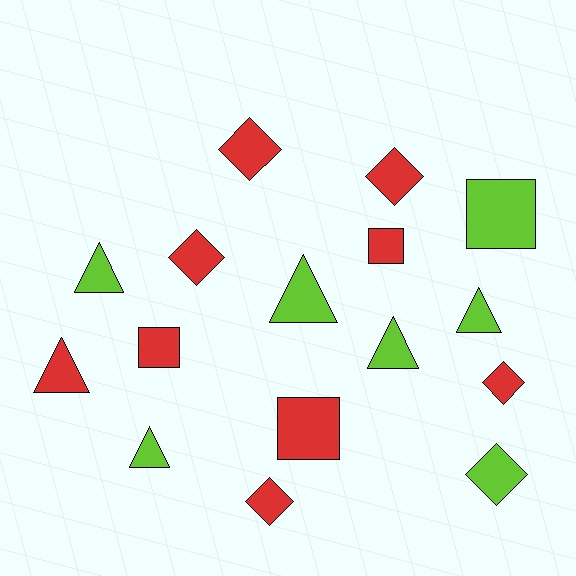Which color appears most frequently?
Red, with 9 objects.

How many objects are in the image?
There are 16 objects.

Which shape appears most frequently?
Triangle, with 6 objects.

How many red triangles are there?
There is 1 red triangle.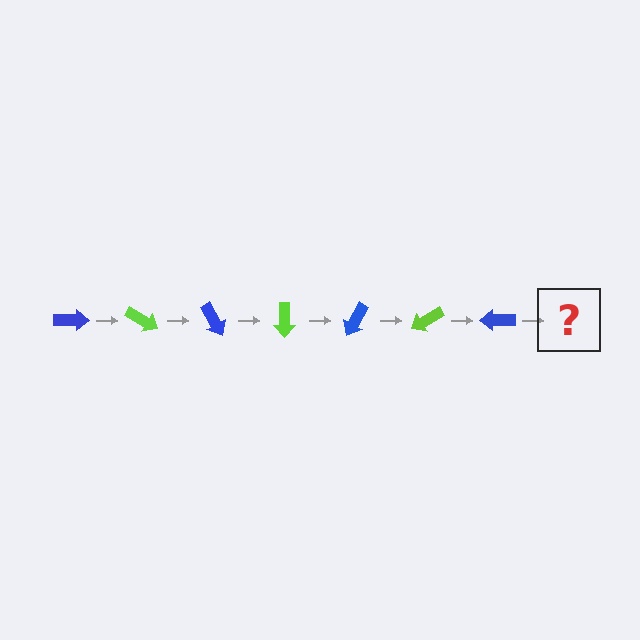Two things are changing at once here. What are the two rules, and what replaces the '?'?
The two rules are that it rotates 30 degrees each step and the color cycles through blue and lime. The '?' should be a lime arrow, rotated 210 degrees from the start.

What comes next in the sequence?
The next element should be a lime arrow, rotated 210 degrees from the start.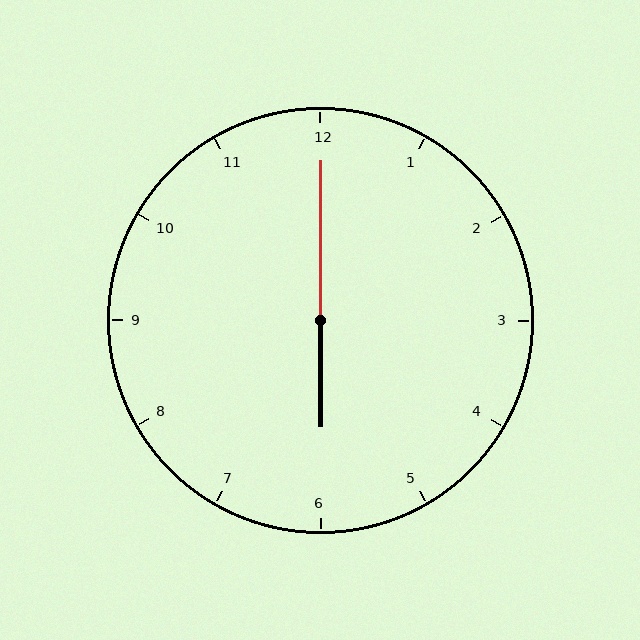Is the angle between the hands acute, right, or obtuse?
It is obtuse.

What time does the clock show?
6:00.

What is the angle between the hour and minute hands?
Approximately 180 degrees.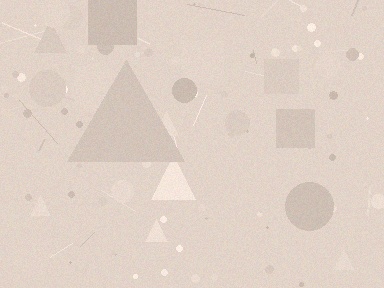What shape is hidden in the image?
A triangle is hidden in the image.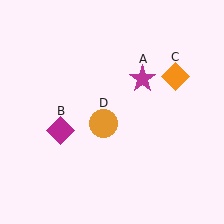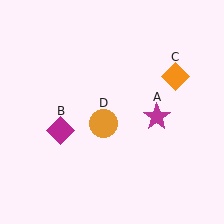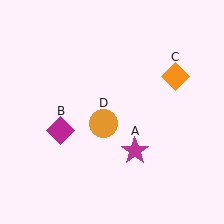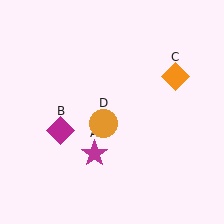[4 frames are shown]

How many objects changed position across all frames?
1 object changed position: magenta star (object A).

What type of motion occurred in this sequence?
The magenta star (object A) rotated clockwise around the center of the scene.